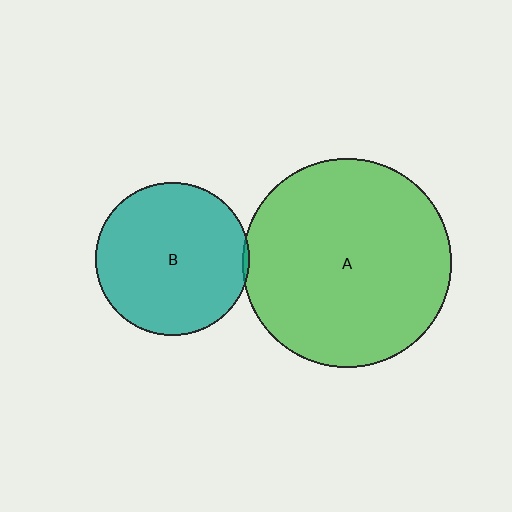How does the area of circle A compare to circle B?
Approximately 1.8 times.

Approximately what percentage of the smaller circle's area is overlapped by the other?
Approximately 5%.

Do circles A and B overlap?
Yes.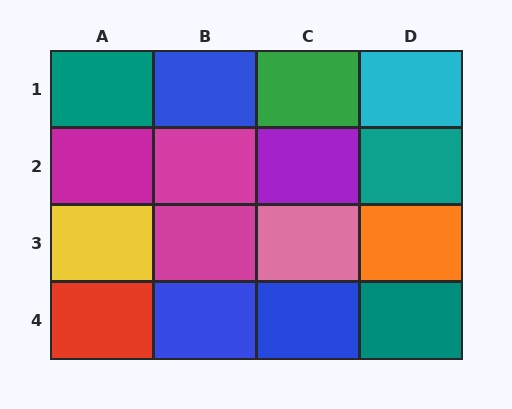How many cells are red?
1 cell is red.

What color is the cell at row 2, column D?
Teal.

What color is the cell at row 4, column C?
Blue.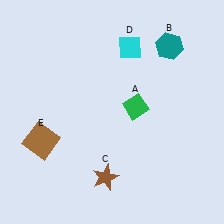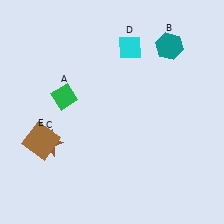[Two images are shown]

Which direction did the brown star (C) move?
The brown star (C) moved left.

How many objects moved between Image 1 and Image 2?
2 objects moved between the two images.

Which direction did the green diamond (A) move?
The green diamond (A) moved left.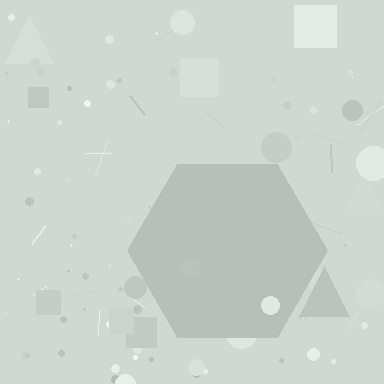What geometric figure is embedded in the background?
A hexagon is embedded in the background.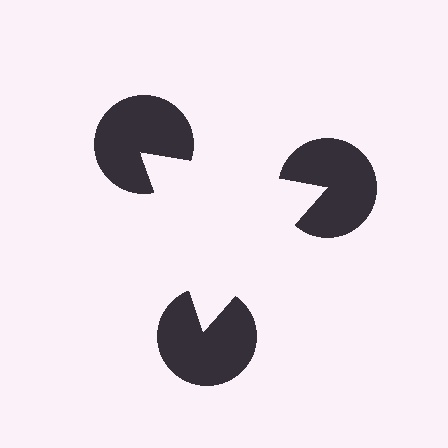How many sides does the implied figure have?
3 sides.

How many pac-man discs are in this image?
There are 3 — one at each vertex of the illusory triangle.